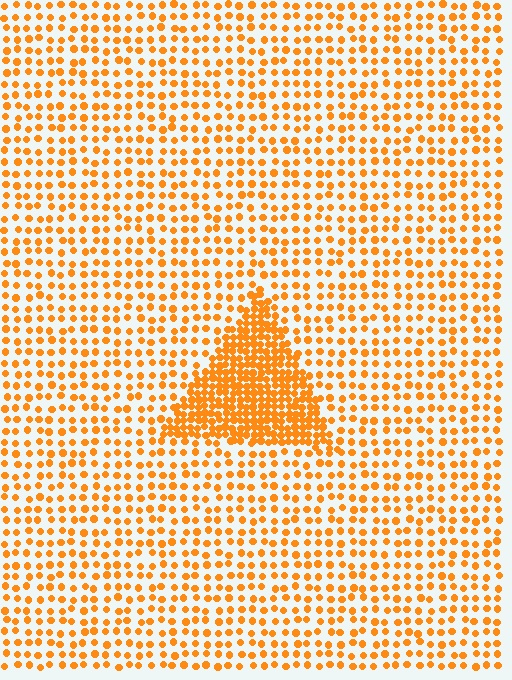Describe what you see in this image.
The image contains small orange elements arranged at two different densities. A triangle-shaped region is visible where the elements are more densely packed than the surrounding area.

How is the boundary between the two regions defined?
The boundary is defined by a change in element density (approximately 2.6x ratio). All elements are the same color, size, and shape.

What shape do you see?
I see a triangle.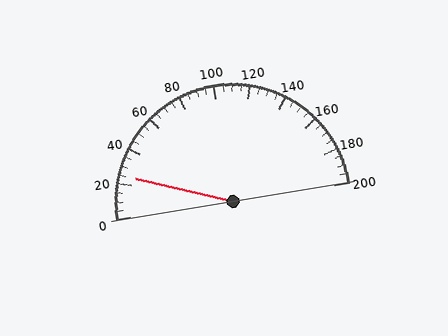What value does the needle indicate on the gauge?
The needle indicates approximately 25.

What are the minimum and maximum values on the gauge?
The gauge ranges from 0 to 200.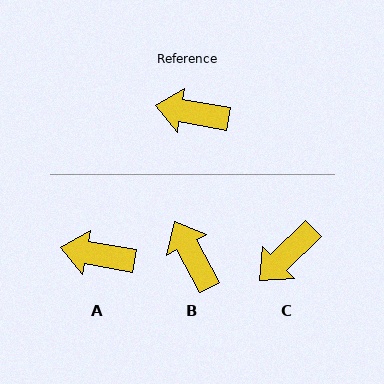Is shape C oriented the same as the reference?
No, it is off by about 54 degrees.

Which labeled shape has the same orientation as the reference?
A.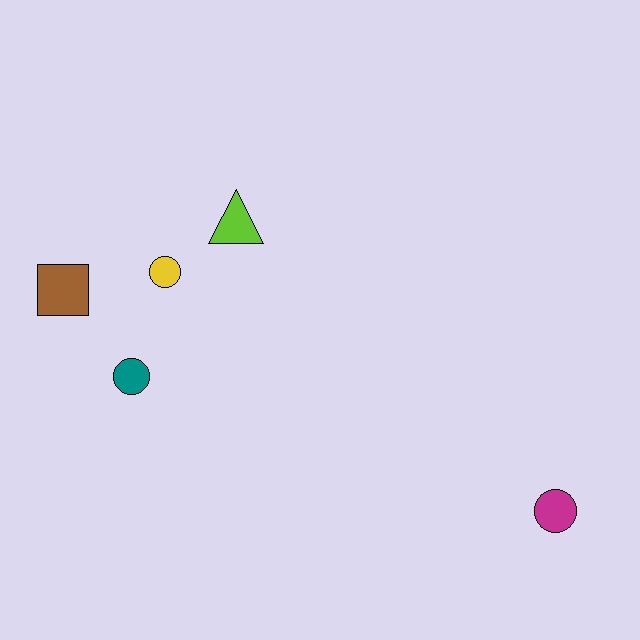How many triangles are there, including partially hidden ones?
There is 1 triangle.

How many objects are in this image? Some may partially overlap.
There are 5 objects.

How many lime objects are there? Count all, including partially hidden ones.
There is 1 lime object.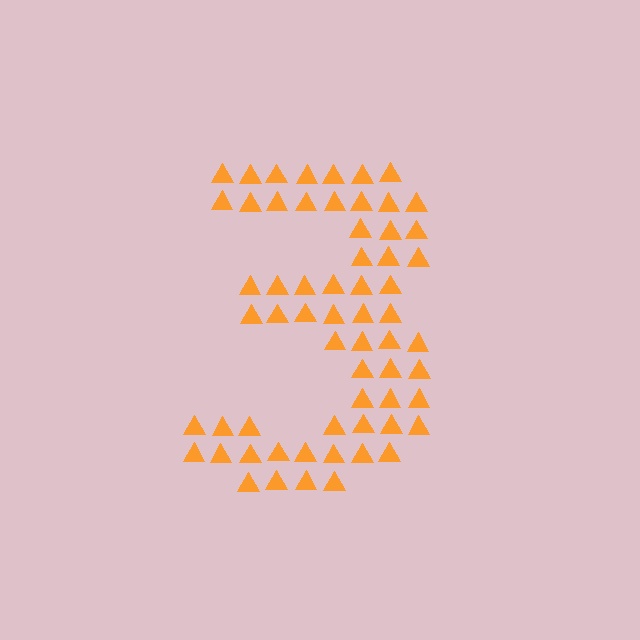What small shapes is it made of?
It is made of small triangles.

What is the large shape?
The large shape is the digit 3.